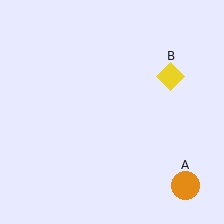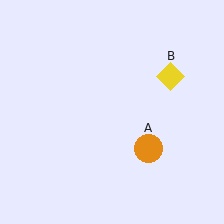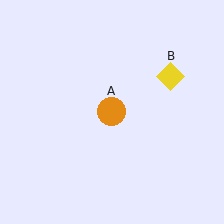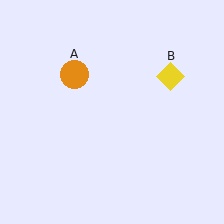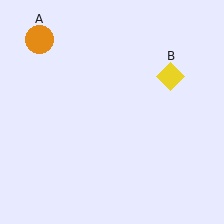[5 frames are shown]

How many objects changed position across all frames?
1 object changed position: orange circle (object A).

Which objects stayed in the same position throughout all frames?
Yellow diamond (object B) remained stationary.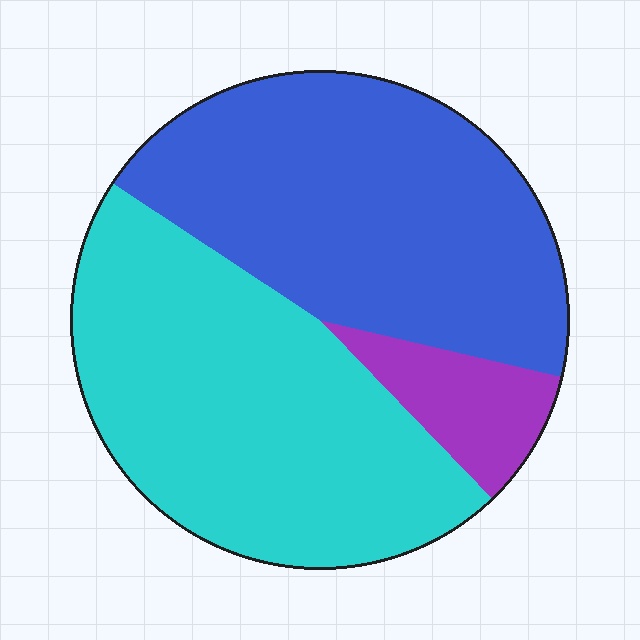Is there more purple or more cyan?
Cyan.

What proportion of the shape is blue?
Blue covers roughly 45% of the shape.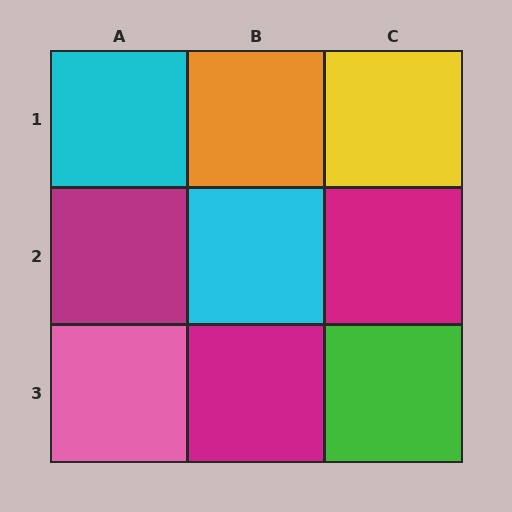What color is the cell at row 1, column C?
Yellow.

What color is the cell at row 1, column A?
Cyan.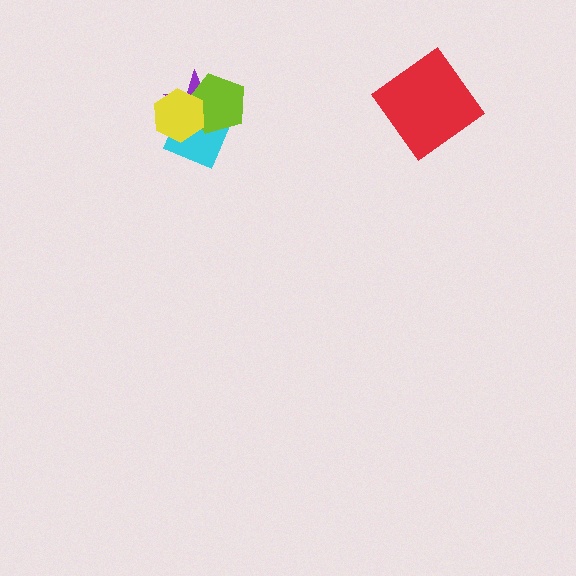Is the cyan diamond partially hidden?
Yes, it is partially covered by another shape.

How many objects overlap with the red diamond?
0 objects overlap with the red diamond.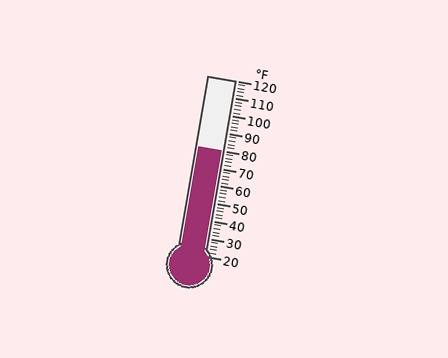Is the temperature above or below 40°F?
The temperature is above 40°F.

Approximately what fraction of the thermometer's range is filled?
The thermometer is filled to approximately 60% of its range.